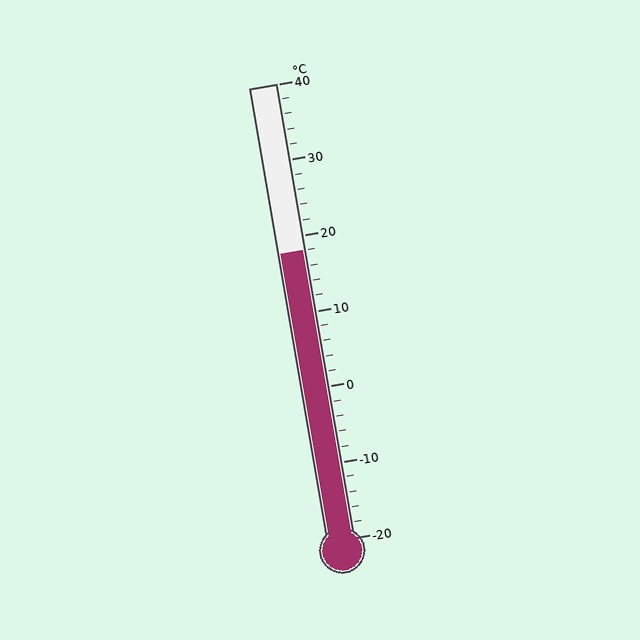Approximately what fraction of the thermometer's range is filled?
The thermometer is filled to approximately 65% of its range.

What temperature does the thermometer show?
The thermometer shows approximately 18°C.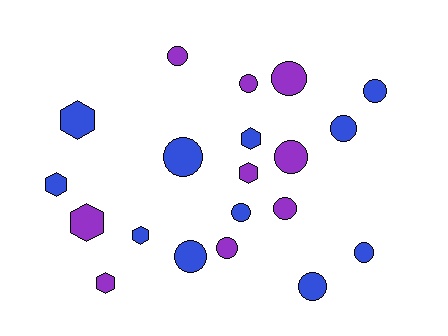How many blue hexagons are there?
There are 4 blue hexagons.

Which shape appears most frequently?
Circle, with 13 objects.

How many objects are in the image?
There are 20 objects.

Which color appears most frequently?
Blue, with 11 objects.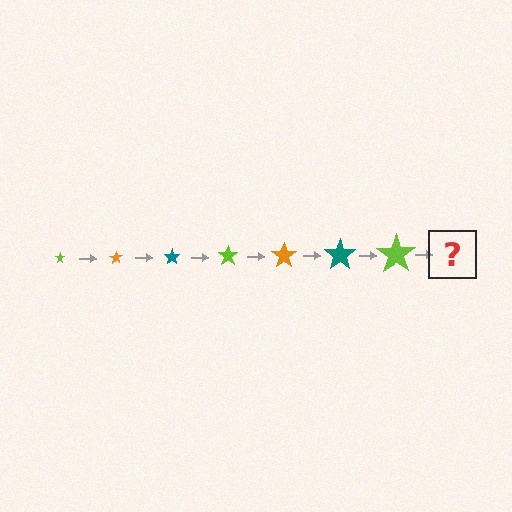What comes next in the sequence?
The next element should be an orange star, larger than the previous one.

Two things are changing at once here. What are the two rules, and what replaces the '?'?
The two rules are that the star grows larger each step and the color cycles through lime, orange, and teal. The '?' should be an orange star, larger than the previous one.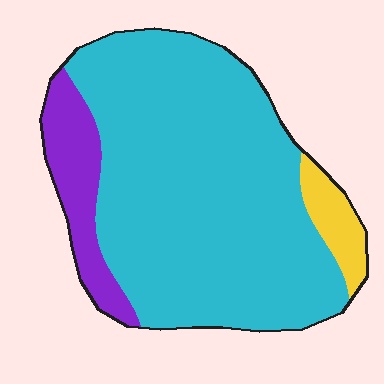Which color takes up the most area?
Cyan, at roughly 80%.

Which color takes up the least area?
Yellow, at roughly 5%.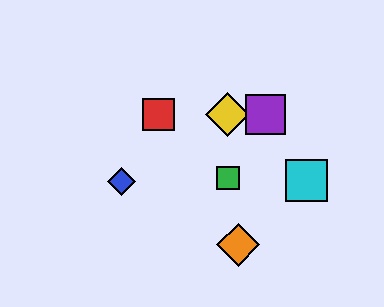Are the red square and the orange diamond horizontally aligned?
No, the red square is at y≈115 and the orange diamond is at y≈245.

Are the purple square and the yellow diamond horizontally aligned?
Yes, both are at y≈115.